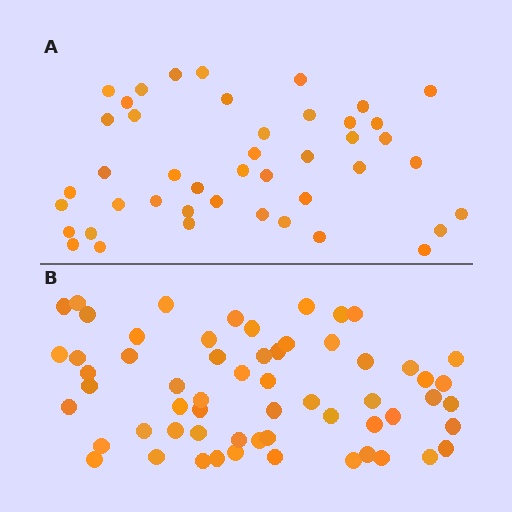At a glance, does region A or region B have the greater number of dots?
Region B (the bottom region) has more dots.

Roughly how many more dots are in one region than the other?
Region B has approximately 15 more dots than region A.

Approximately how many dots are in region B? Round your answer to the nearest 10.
About 60 dots.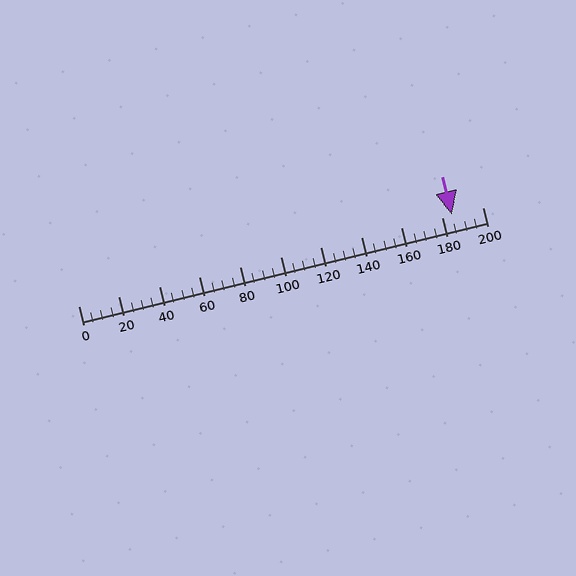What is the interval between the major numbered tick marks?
The major tick marks are spaced 20 units apart.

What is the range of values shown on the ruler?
The ruler shows values from 0 to 200.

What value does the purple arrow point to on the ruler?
The purple arrow points to approximately 185.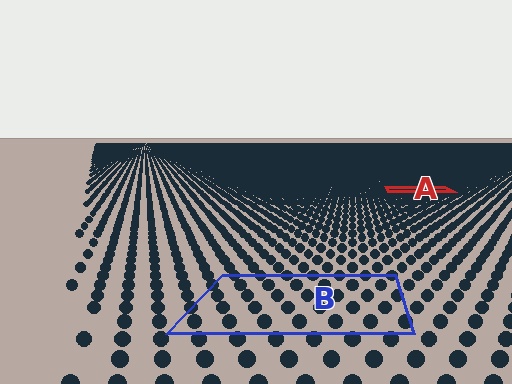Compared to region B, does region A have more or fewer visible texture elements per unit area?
Region A has more texture elements per unit area — they are packed more densely because it is farther away.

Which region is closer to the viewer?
Region B is closer. The texture elements there are larger and more spread out.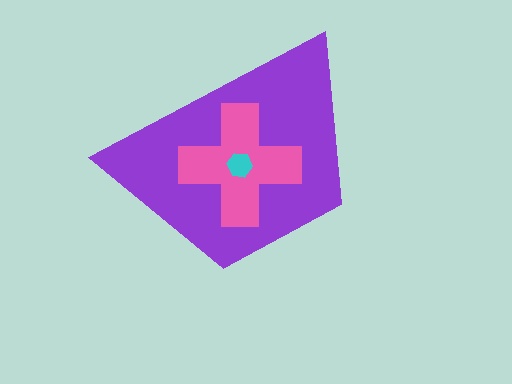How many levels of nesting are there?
3.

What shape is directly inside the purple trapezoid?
The pink cross.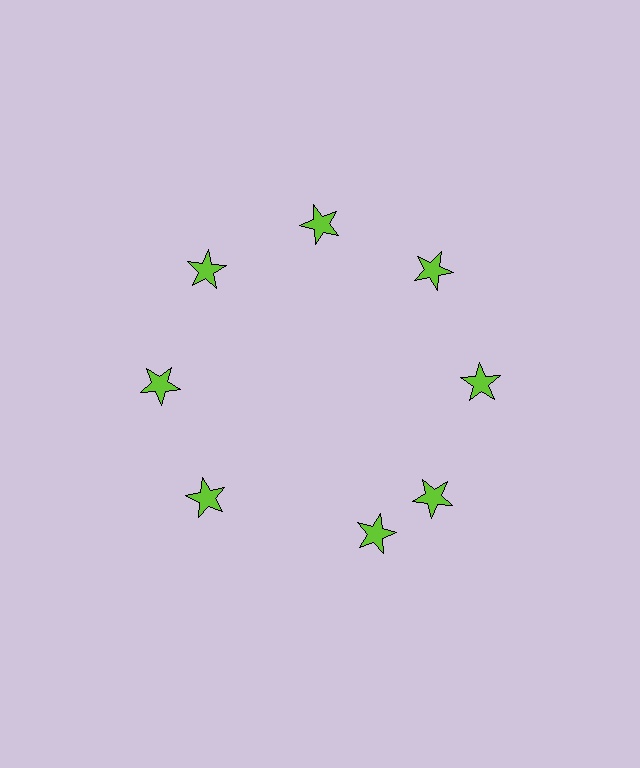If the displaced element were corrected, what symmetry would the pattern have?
It would have 8-fold rotational symmetry — the pattern would map onto itself every 45 degrees.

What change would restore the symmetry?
The symmetry would be restored by rotating it back into even spacing with its neighbors so that all 8 stars sit at equal angles and equal distance from the center.